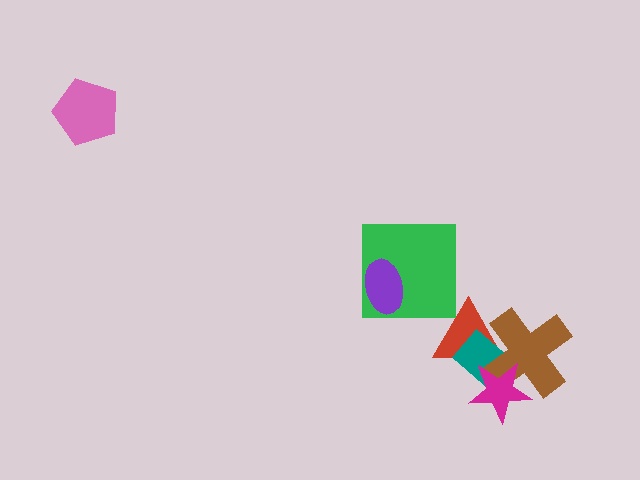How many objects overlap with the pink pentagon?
0 objects overlap with the pink pentagon.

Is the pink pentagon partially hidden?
No, no other shape covers it.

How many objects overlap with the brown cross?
3 objects overlap with the brown cross.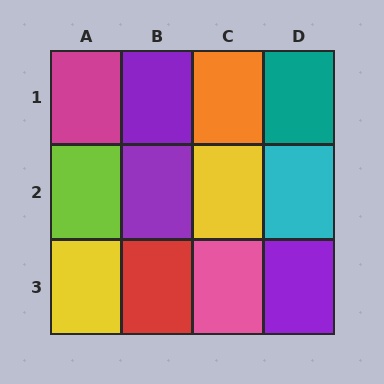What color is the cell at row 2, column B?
Purple.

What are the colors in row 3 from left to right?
Yellow, red, pink, purple.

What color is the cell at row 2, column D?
Cyan.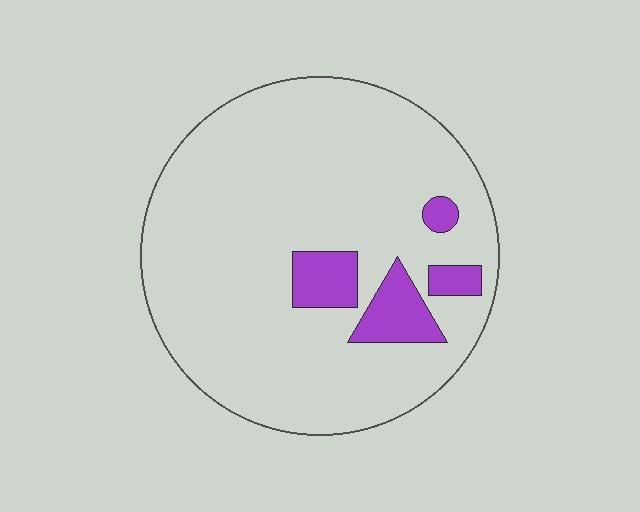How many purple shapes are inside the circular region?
4.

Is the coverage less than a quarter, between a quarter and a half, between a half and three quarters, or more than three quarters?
Less than a quarter.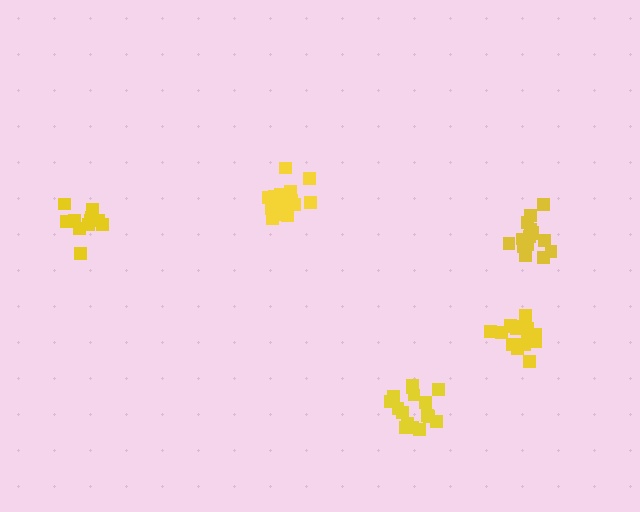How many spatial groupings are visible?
There are 5 spatial groupings.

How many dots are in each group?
Group 1: 16 dots, Group 2: 15 dots, Group 3: 16 dots, Group 4: 11 dots, Group 5: 16 dots (74 total).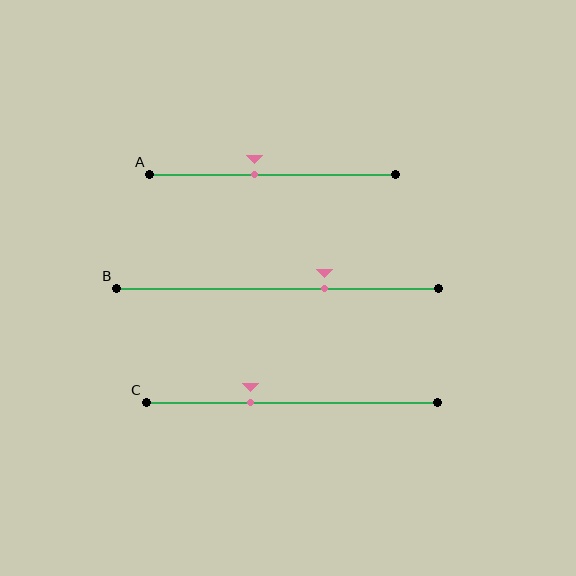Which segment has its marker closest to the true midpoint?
Segment A has its marker closest to the true midpoint.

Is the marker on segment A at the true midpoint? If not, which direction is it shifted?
No, the marker on segment A is shifted to the left by about 8% of the segment length.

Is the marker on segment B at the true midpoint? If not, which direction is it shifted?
No, the marker on segment B is shifted to the right by about 15% of the segment length.